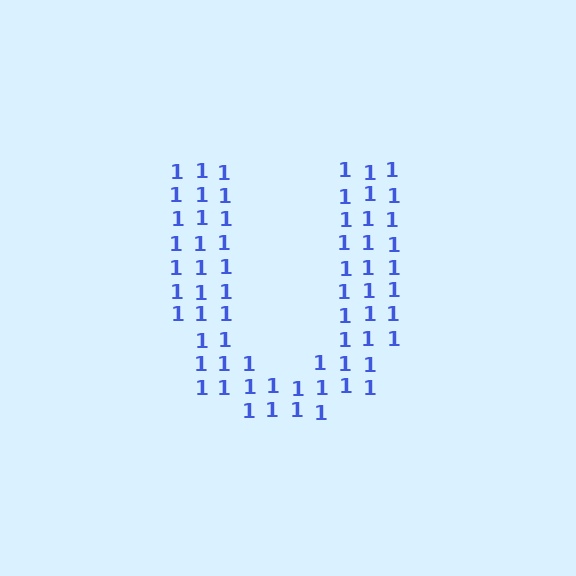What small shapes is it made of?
It is made of small digit 1's.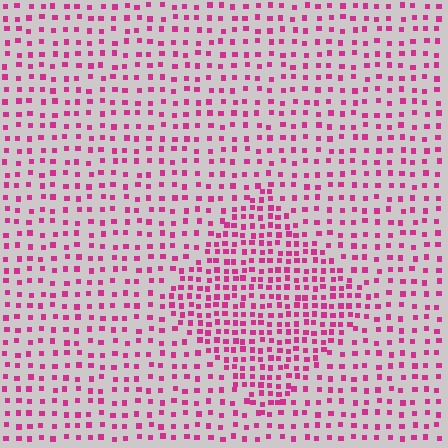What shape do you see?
I see a diamond.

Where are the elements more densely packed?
The elements are more densely packed inside the diamond boundary.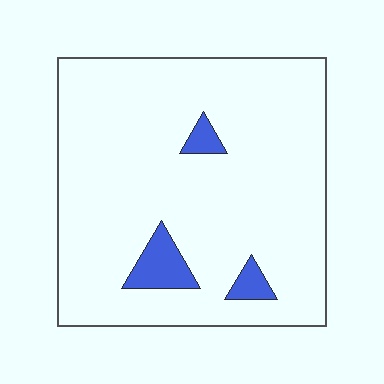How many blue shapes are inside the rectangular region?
3.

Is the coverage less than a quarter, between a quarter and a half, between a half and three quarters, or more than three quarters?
Less than a quarter.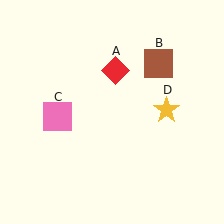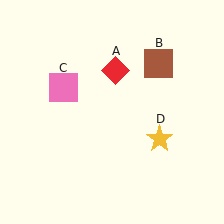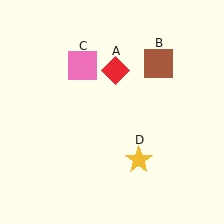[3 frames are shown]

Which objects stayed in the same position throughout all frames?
Red diamond (object A) and brown square (object B) remained stationary.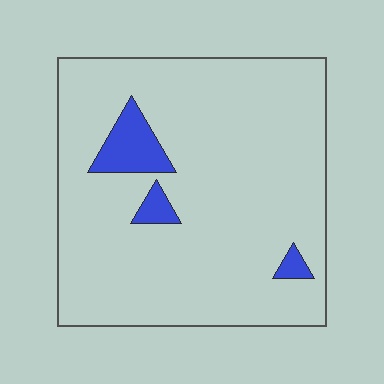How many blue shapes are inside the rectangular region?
3.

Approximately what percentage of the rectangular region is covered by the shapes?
Approximately 10%.